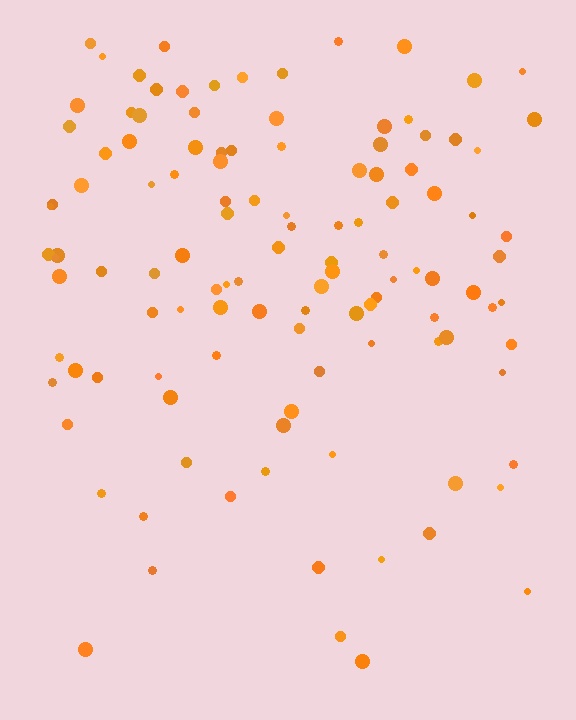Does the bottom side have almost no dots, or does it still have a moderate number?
Still a moderate number, just noticeably fewer than the top.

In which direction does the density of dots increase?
From bottom to top, with the top side densest.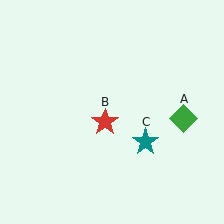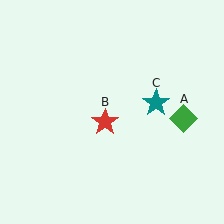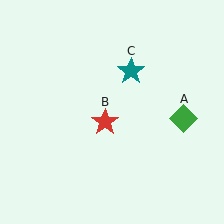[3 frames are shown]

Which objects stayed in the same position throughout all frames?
Green diamond (object A) and red star (object B) remained stationary.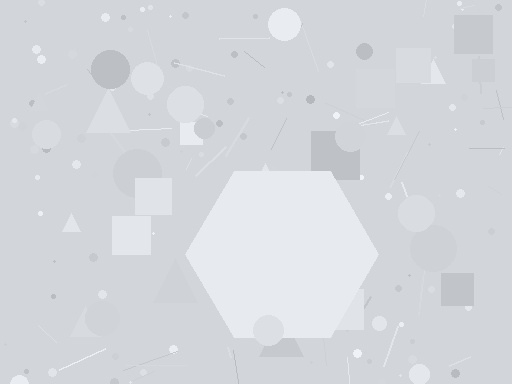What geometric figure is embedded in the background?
A hexagon is embedded in the background.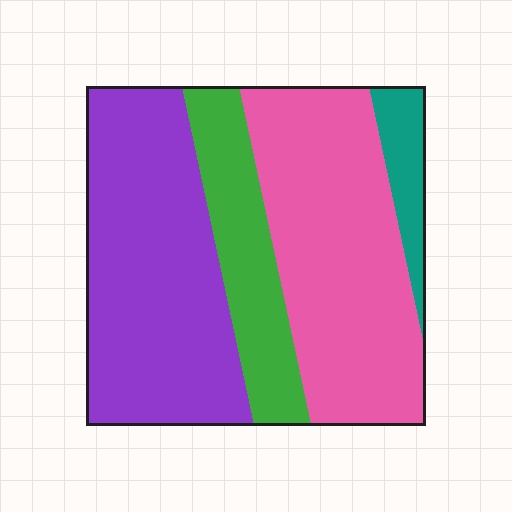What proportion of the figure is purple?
Purple covers 39% of the figure.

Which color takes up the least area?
Teal, at roughly 5%.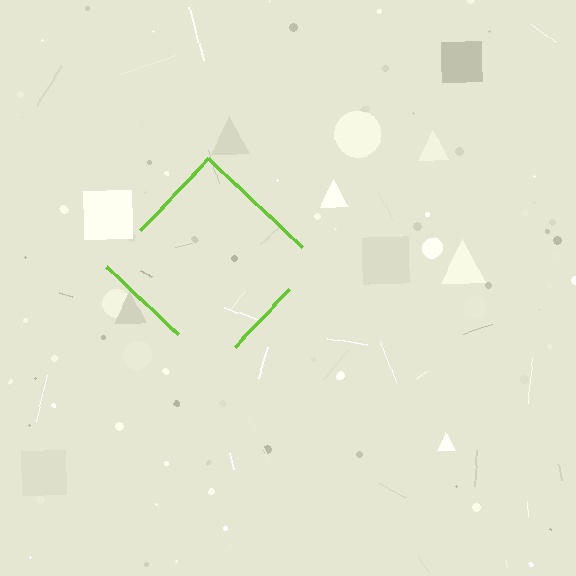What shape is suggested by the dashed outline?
The dashed outline suggests a diamond.